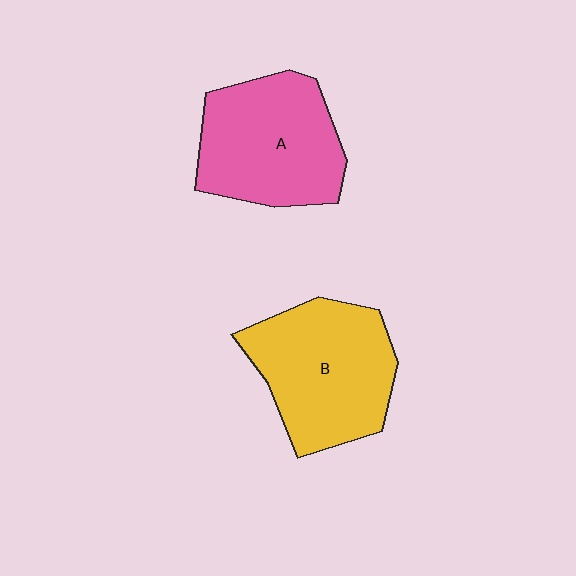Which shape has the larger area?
Shape B (yellow).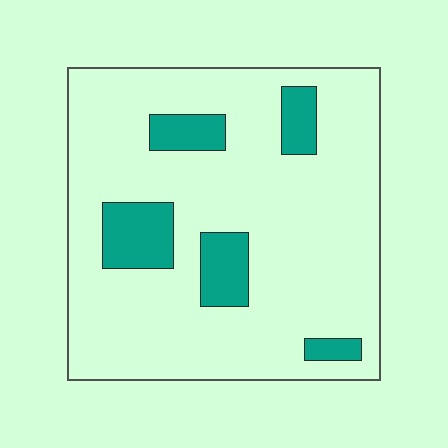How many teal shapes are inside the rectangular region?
5.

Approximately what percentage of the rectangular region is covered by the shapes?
Approximately 15%.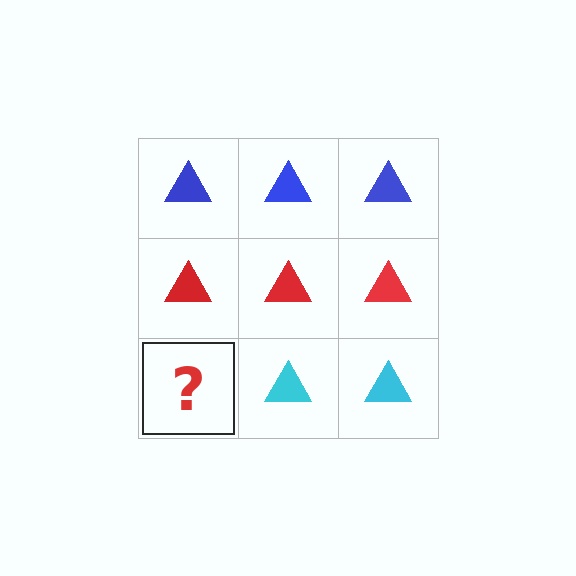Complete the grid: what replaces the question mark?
The question mark should be replaced with a cyan triangle.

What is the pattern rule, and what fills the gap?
The rule is that each row has a consistent color. The gap should be filled with a cyan triangle.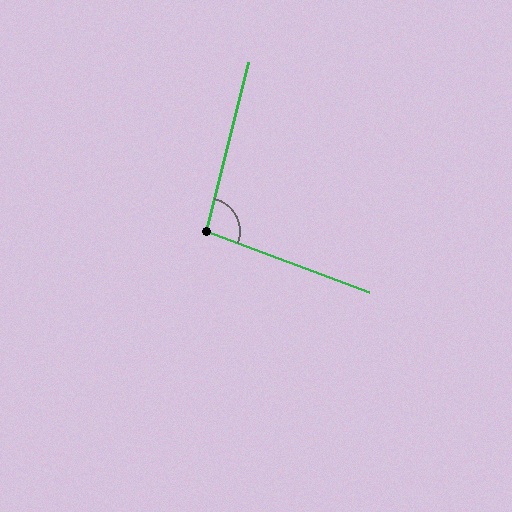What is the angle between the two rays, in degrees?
Approximately 97 degrees.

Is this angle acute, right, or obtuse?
It is obtuse.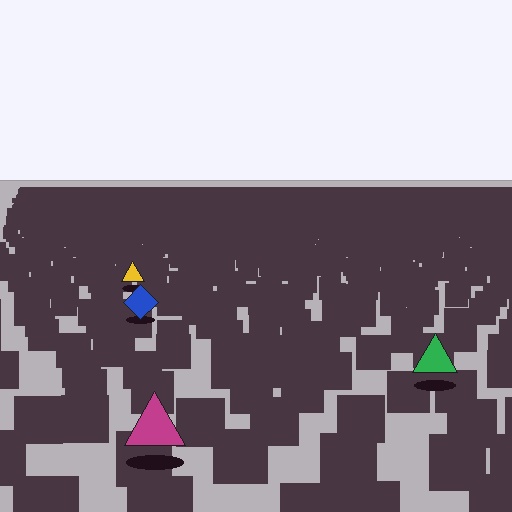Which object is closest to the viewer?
The magenta triangle is closest. The texture marks near it are larger and more spread out.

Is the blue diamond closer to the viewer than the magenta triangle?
No. The magenta triangle is closer — you can tell from the texture gradient: the ground texture is coarser near it.